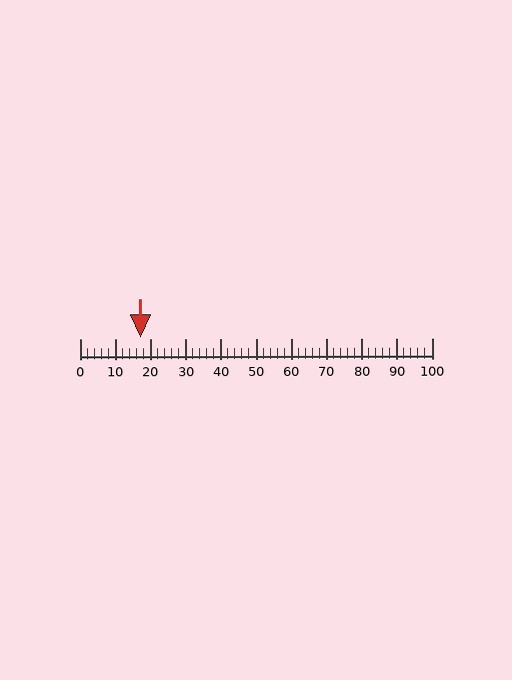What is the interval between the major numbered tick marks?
The major tick marks are spaced 10 units apart.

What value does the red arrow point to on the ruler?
The red arrow points to approximately 17.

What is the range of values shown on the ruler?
The ruler shows values from 0 to 100.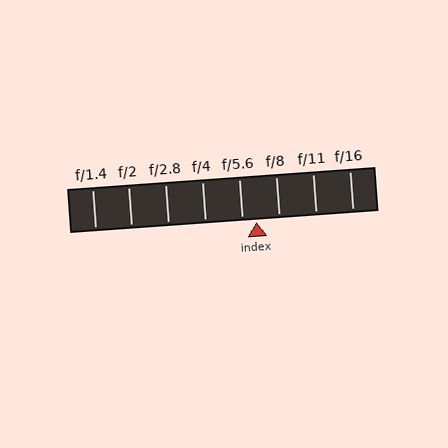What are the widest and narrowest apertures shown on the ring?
The widest aperture shown is f/1.4 and the narrowest is f/16.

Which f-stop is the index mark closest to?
The index mark is closest to f/5.6.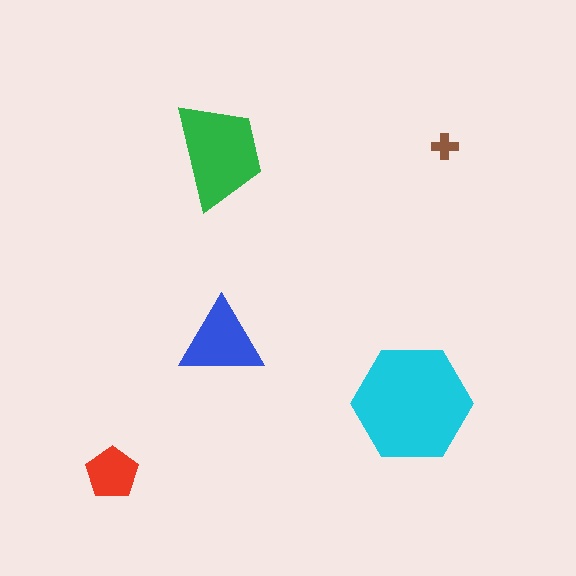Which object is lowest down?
The red pentagon is bottommost.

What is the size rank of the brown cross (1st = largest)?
5th.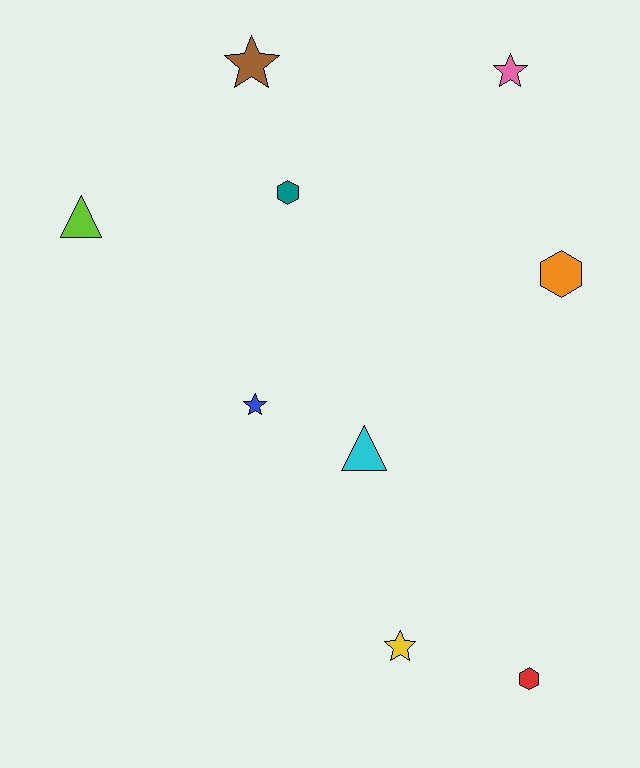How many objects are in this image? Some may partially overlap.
There are 9 objects.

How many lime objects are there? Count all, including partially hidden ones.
There is 1 lime object.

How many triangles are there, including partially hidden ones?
There are 2 triangles.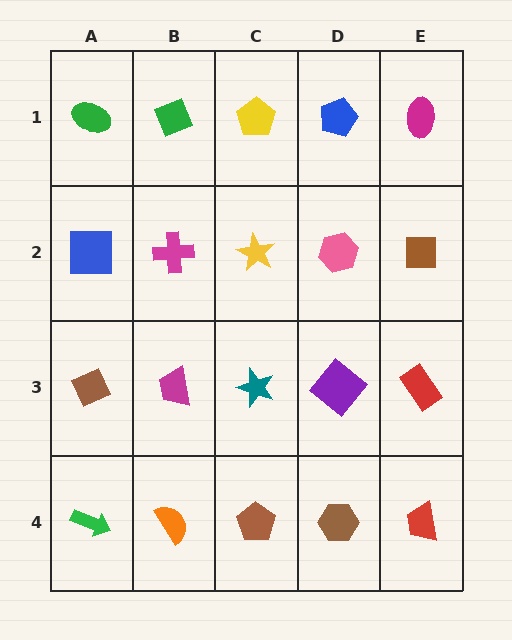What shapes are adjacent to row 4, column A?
A brown diamond (row 3, column A), an orange semicircle (row 4, column B).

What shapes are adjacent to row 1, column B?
A magenta cross (row 2, column B), a green ellipse (row 1, column A), a yellow pentagon (row 1, column C).